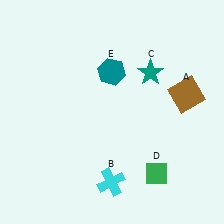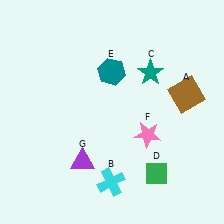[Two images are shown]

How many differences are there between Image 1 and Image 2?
There are 2 differences between the two images.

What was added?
A pink star (F), a purple triangle (G) were added in Image 2.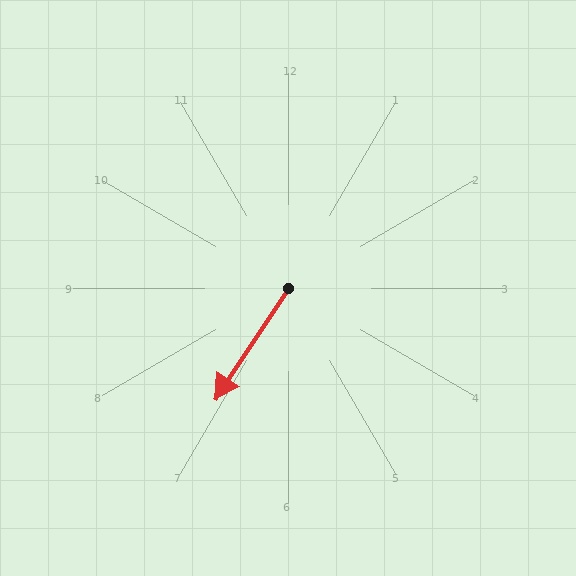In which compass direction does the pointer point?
Southwest.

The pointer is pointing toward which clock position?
Roughly 7 o'clock.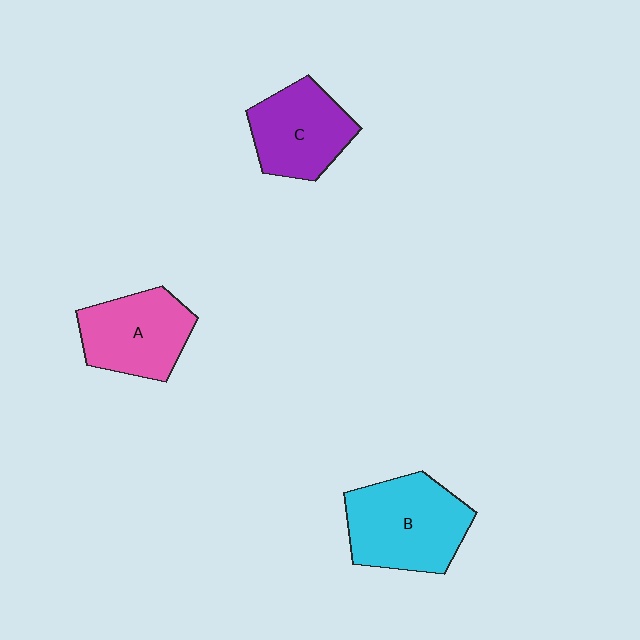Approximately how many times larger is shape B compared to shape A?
Approximately 1.2 times.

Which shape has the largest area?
Shape B (cyan).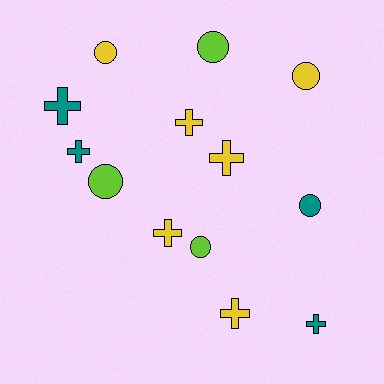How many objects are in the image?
There are 13 objects.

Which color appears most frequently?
Yellow, with 6 objects.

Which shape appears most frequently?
Cross, with 7 objects.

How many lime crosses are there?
There are no lime crosses.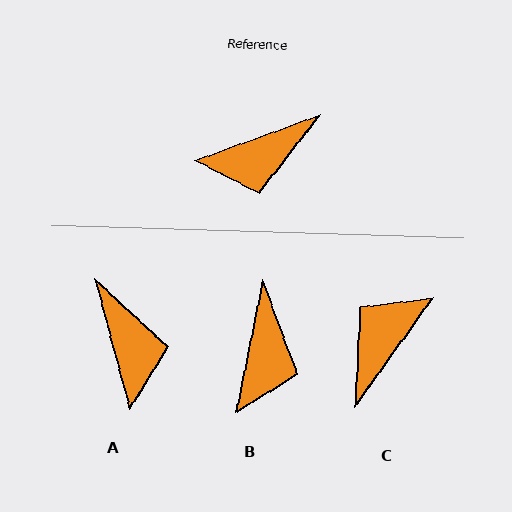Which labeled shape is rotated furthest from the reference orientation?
C, about 146 degrees away.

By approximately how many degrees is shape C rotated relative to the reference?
Approximately 146 degrees clockwise.